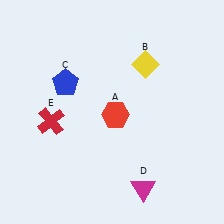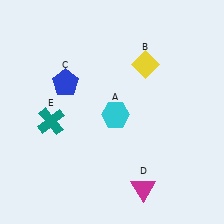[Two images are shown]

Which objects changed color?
A changed from red to cyan. E changed from red to teal.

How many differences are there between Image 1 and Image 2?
There are 2 differences between the two images.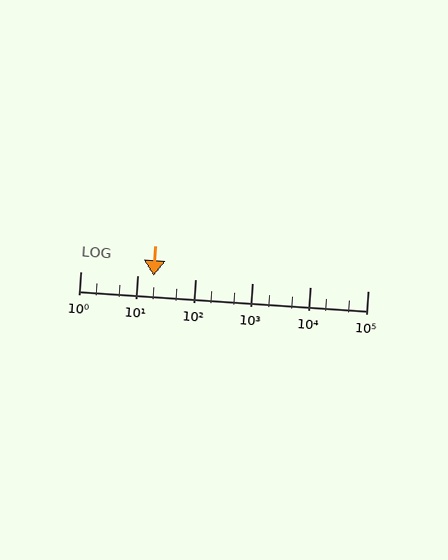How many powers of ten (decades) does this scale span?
The scale spans 5 decades, from 1 to 100000.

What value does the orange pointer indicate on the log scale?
The pointer indicates approximately 19.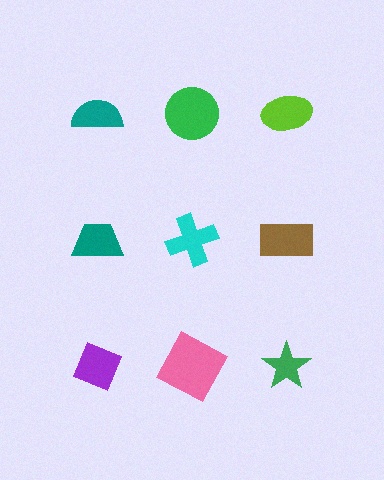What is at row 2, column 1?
A teal trapezoid.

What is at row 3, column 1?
A purple diamond.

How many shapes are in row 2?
3 shapes.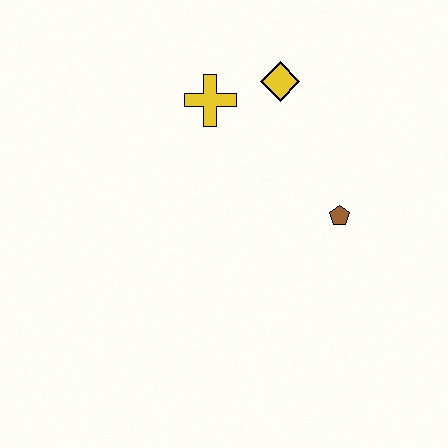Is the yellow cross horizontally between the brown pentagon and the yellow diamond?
No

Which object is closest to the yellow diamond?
The yellow cross is closest to the yellow diamond.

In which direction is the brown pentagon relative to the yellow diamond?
The brown pentagon is below the yellow diamond.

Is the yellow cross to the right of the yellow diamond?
No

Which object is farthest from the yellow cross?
The brown pentagon is farthest from the yellow cross.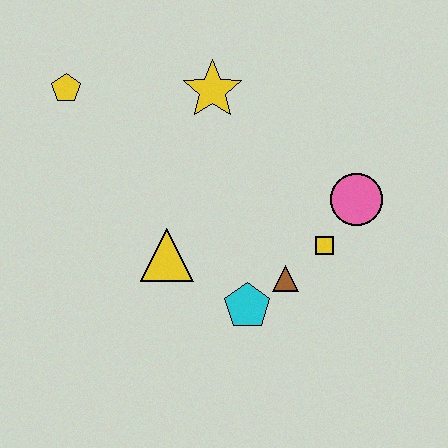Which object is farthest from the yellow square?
The yellow pentagon is farthest from the yellow square.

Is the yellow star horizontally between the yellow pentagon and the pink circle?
Yes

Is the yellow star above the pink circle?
Yes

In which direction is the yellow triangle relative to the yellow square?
The yellow triangle is to the left of the yellow square.